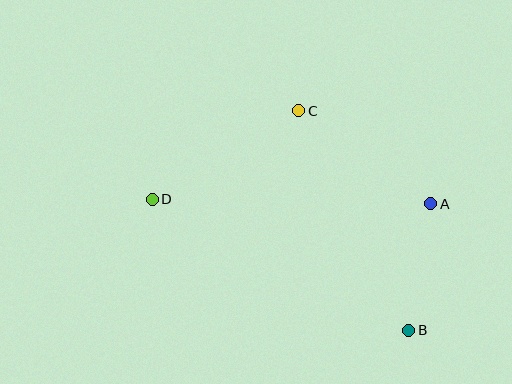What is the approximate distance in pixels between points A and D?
The distance between A and D is approximately 279 pixels.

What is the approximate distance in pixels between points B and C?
The distance between B and C is approximately 245 pixels.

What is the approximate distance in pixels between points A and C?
The distance between A and C is approximately 162 pixels.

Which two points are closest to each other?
Points A and B are closest to each other.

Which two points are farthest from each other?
Points B and D are farthest from each other.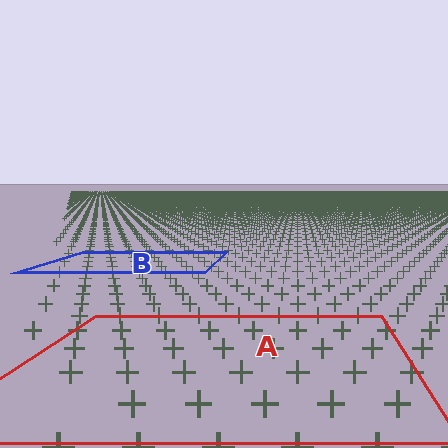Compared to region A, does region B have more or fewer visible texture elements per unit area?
Region B has more texture elements per unit area — they are packed more densely because it is farther away.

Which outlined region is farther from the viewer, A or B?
Region B is farther from the viewer — the texture elements inside it appear smaller and more densely packed.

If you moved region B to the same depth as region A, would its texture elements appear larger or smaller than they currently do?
They would appear larger. At a closer depth, the same texture elements are projected at a bigger on-screen size.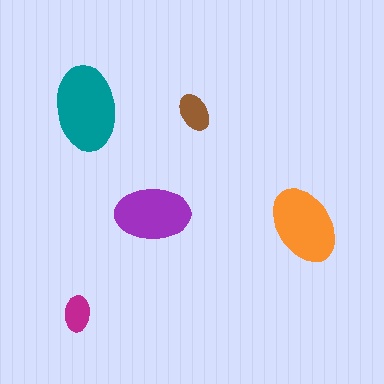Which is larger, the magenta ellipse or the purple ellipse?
The purple one.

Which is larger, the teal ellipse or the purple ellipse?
The teal one.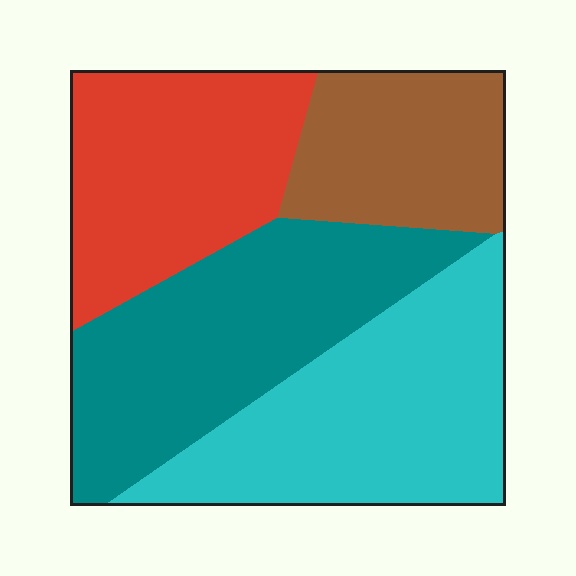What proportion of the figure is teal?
Teal takes up between a sixth and a third of the figure.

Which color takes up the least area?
Brown, at roughly 15%.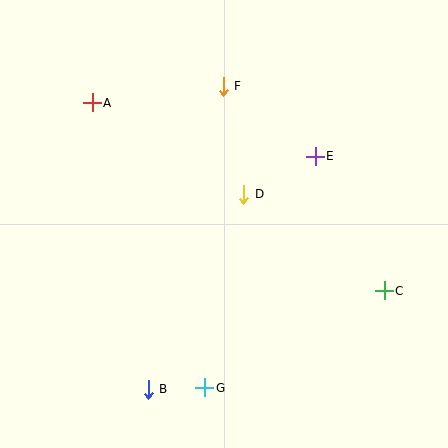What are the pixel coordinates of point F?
Point F is at (223, 86).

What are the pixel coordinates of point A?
Point A is at (92, 103).